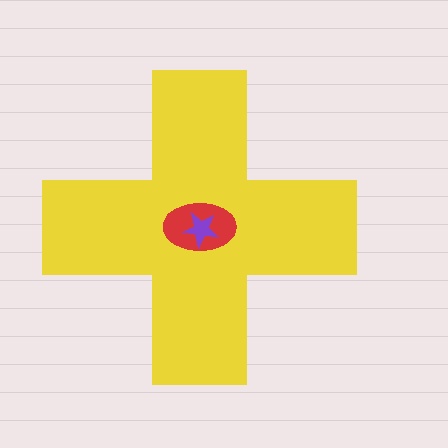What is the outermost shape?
The yellow cross.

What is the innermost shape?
The purple star.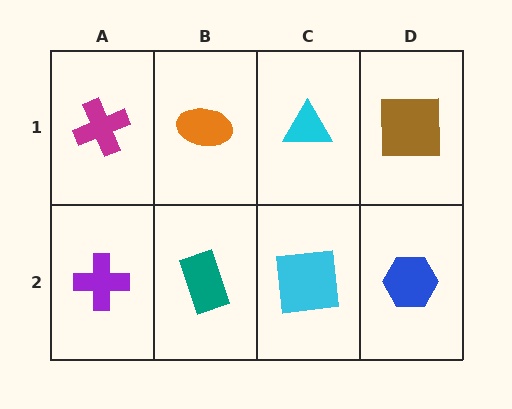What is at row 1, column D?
A brown square.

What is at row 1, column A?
A magenta cross.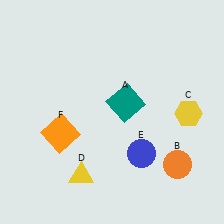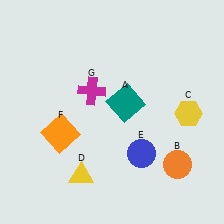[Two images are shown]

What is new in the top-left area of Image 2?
A magenta cross (G) was added in the top-left area of Image 2.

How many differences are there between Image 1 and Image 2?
There is 1 difference between the two images.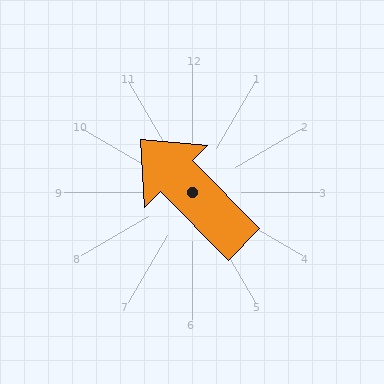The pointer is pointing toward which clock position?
Roughly 11 o'clock.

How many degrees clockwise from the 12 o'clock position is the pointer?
Approximately 315 degrees.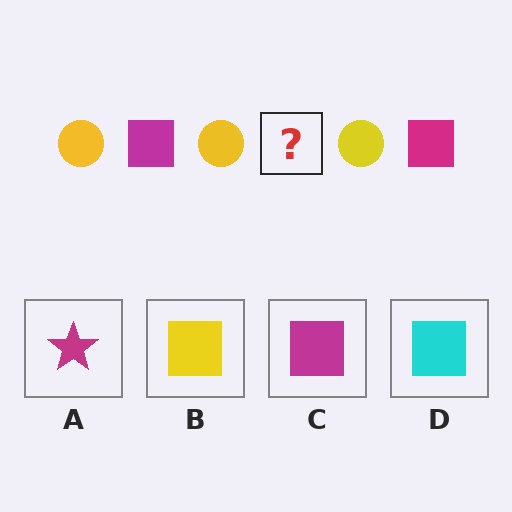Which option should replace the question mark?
Option C.